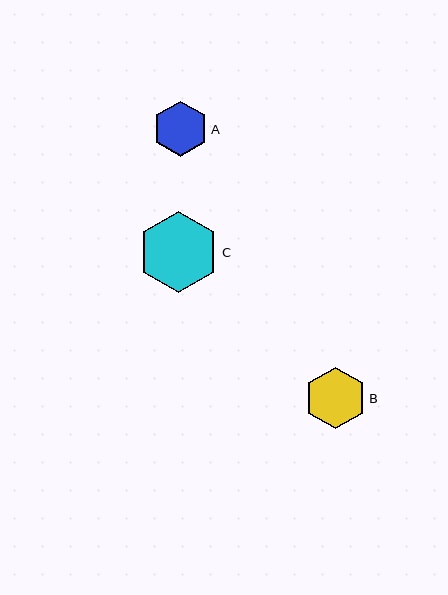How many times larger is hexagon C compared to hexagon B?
Hexagon C is approximately 1.3 times the size of hexagon B.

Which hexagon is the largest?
Hexagon C is the largest with a size of approximately 81 pixels.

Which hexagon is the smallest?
Hexagon A is the smallest with a size of approximately 55 pixels.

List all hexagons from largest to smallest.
From largest to smallest: C, B, A.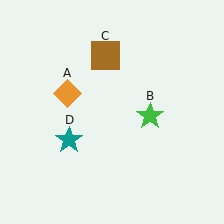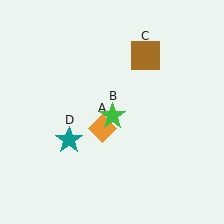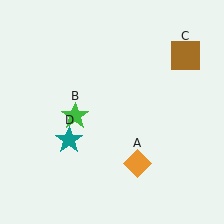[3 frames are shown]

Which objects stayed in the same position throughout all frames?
Teal star (object D) remained stationary.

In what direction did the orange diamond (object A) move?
The orange diamond (object A) moved down and to the right.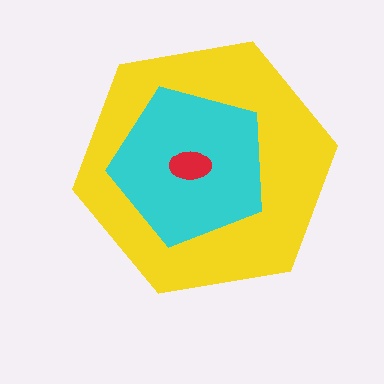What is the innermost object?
The red ellipse.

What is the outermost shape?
The yellow hexagon.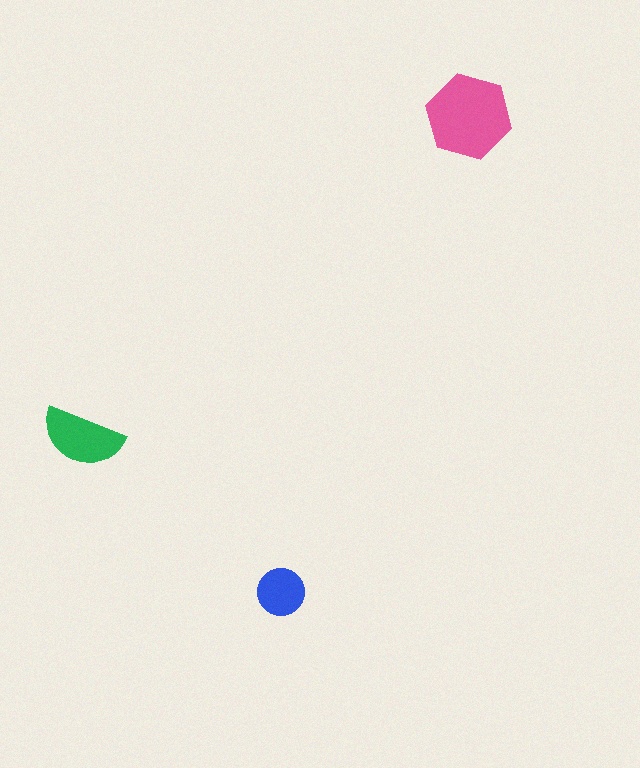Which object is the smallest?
The blue circle.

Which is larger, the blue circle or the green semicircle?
The green semicircle.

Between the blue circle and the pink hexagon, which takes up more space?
The pink hexagon.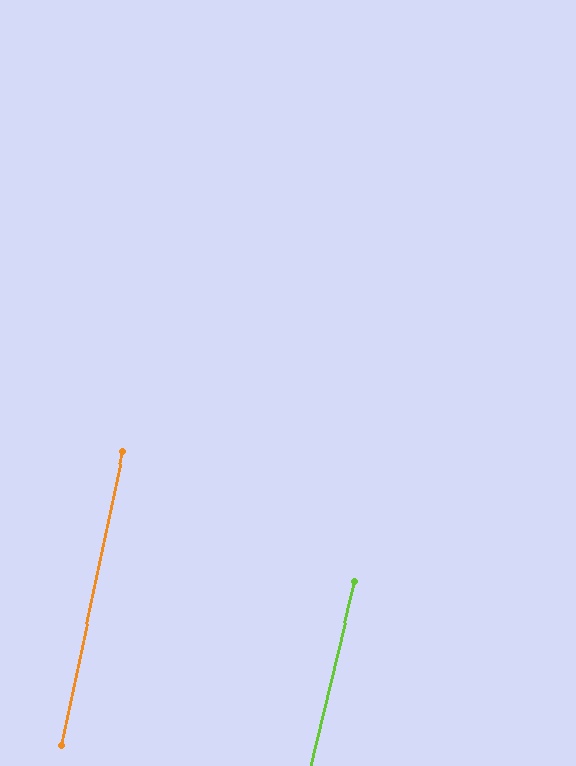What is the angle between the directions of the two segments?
Approximately 2 degrees.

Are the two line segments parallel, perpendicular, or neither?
Parallel — their directions differ by only 1.6°.